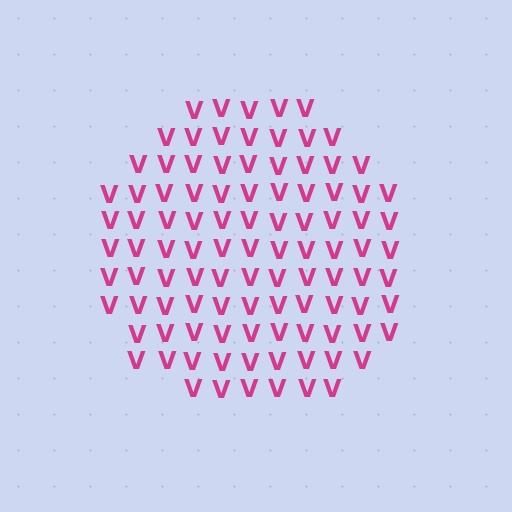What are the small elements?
The small elements are letter V's.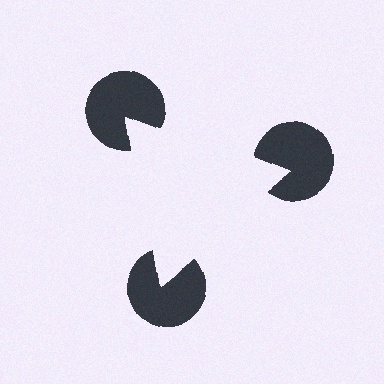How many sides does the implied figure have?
3 sides.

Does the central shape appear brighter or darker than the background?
It typically appears slightly brighter than the background, even though no actual brightness change is drawn.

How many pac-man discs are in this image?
There are 3 — one at each vertex of the illusory triangle.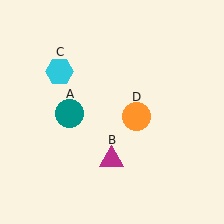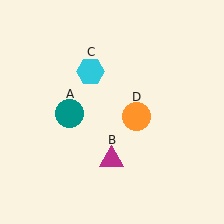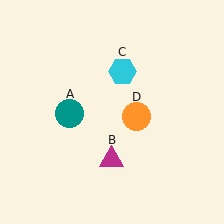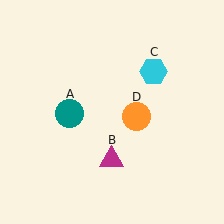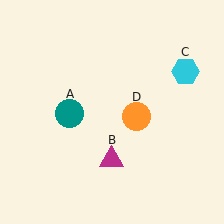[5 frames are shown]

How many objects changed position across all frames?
1 object changed position: cyan hexagon (object C).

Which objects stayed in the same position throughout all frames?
Teal circle (object A) and magenta triangle (object B) and orange circle (object D) remained stationary.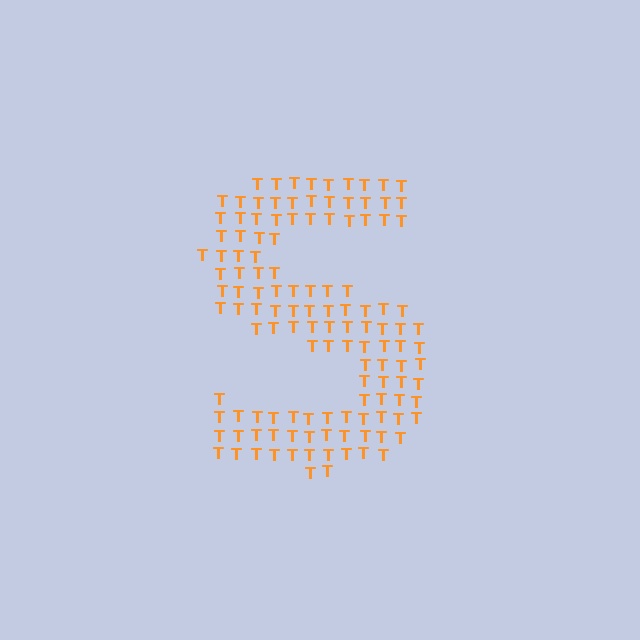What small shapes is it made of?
It is made of small letter T's.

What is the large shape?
The large shape is the letter S.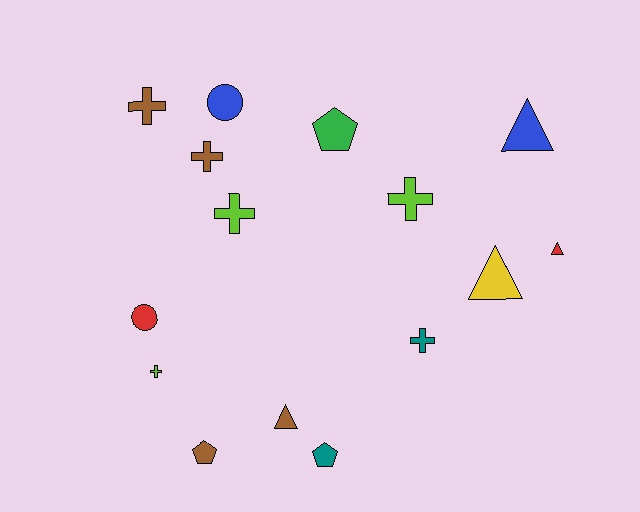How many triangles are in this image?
There are 4 triangles.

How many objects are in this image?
There are 15 objects.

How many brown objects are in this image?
There are 4 brown objects.